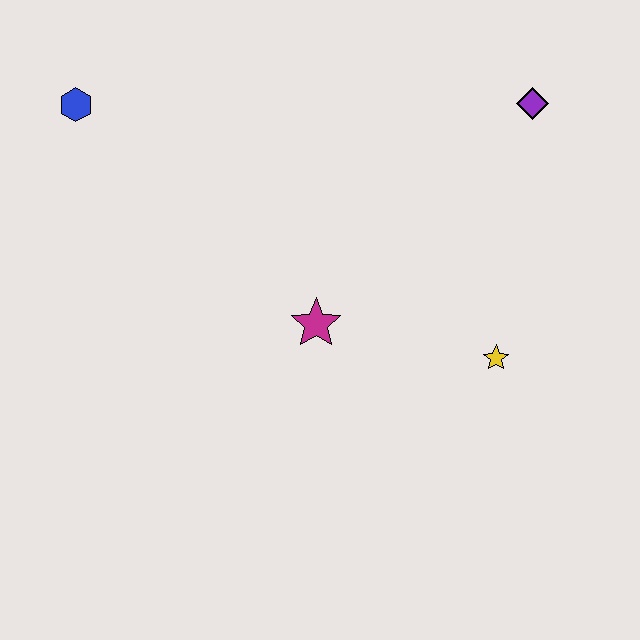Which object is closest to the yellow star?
The magenta star is closest to the yellow star.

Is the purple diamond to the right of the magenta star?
Yes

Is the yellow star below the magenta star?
Yes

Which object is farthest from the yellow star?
The blue hexagon is farthest from the yellow star.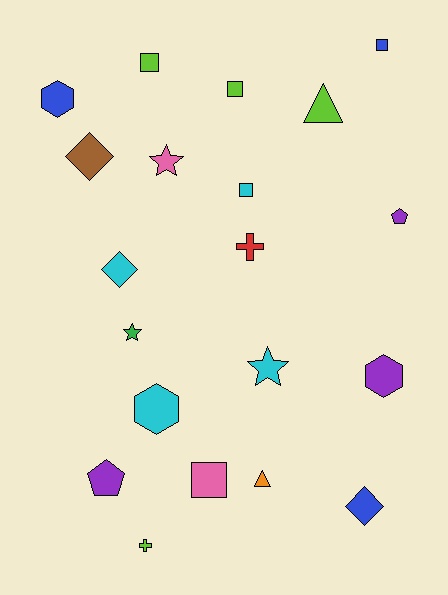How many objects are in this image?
There are 20 objects.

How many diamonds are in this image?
There are 3 diamonds.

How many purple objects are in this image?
There are 3 purple objects.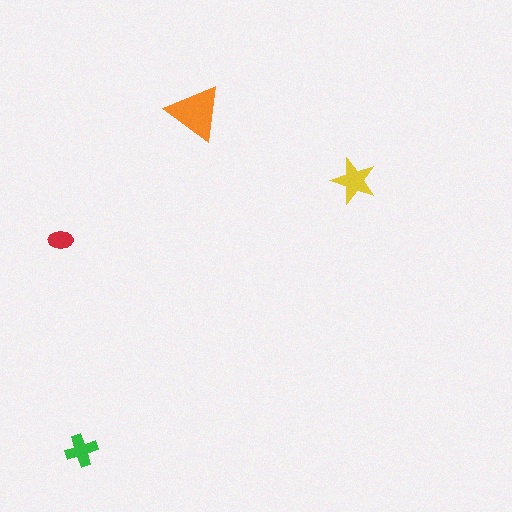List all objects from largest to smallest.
The orange triangle, the yellow star, the green cross, the red ellipse.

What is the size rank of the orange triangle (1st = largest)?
1st.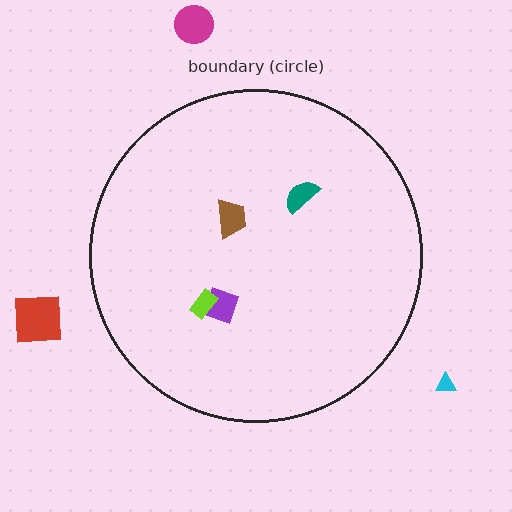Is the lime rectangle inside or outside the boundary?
Inside.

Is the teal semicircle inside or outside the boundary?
Inside.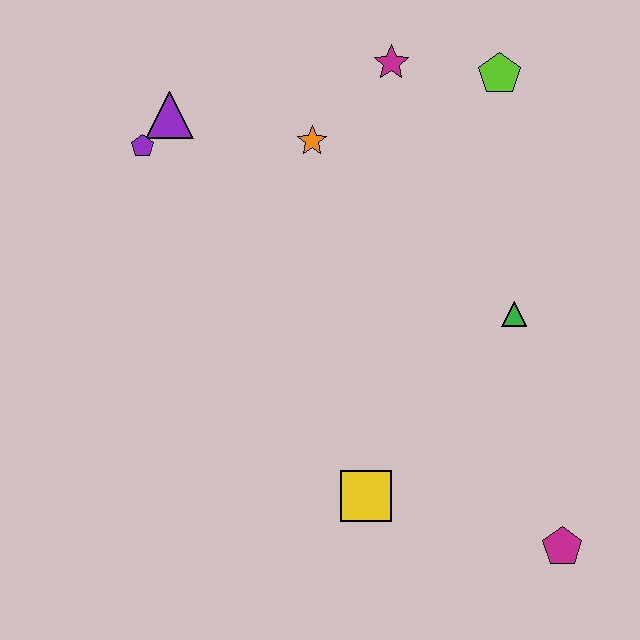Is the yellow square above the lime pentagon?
No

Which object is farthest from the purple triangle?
The magenta pentagon is farthest from the purple triangle.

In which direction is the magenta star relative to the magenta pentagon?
The magenta star is above the magenta pentagon.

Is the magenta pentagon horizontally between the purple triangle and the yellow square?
No